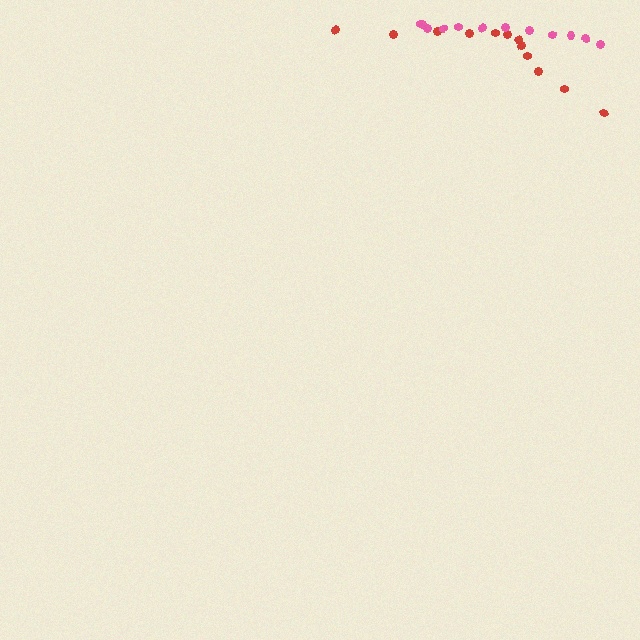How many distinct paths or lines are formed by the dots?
There are 2 distinct paths.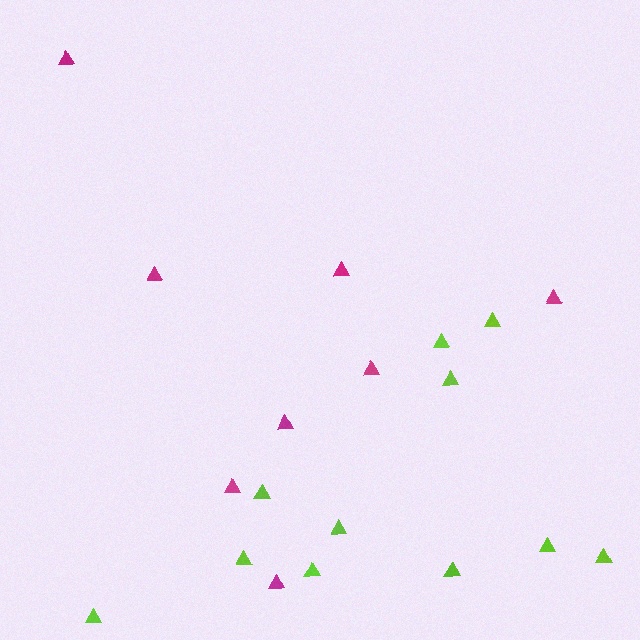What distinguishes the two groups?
There are 2 groups: one group of magenta triangles (8) and one group of lime triangles (11).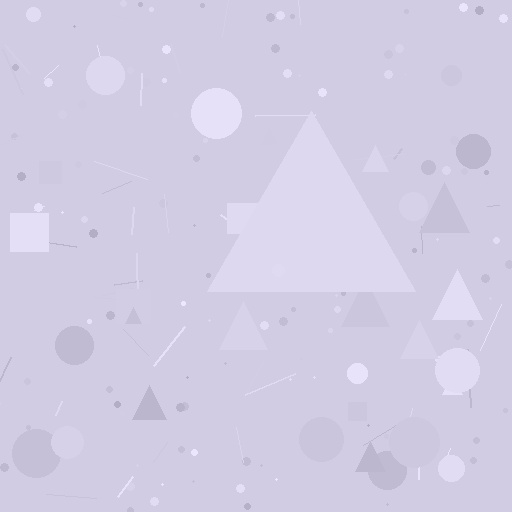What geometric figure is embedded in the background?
A triangle is embedded in the background.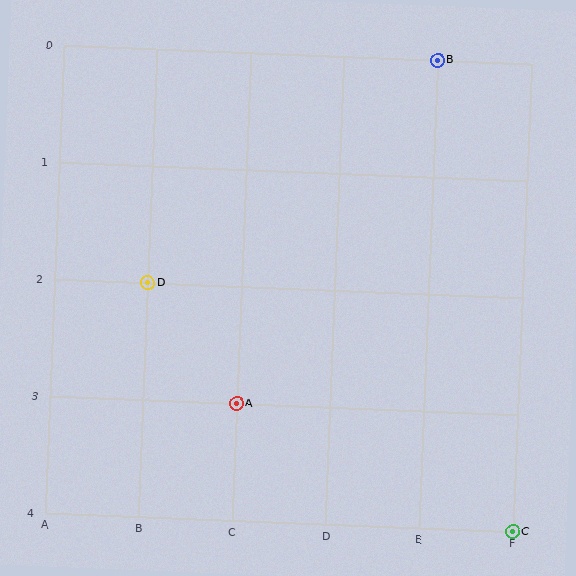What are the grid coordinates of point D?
Point D is at grid coordinates (B, 2).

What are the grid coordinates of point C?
Point C is at grid coordinates (F, 4).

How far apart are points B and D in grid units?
Points B and D are 3 columns and 2 rows apart (about 3.6 grid units diagonally).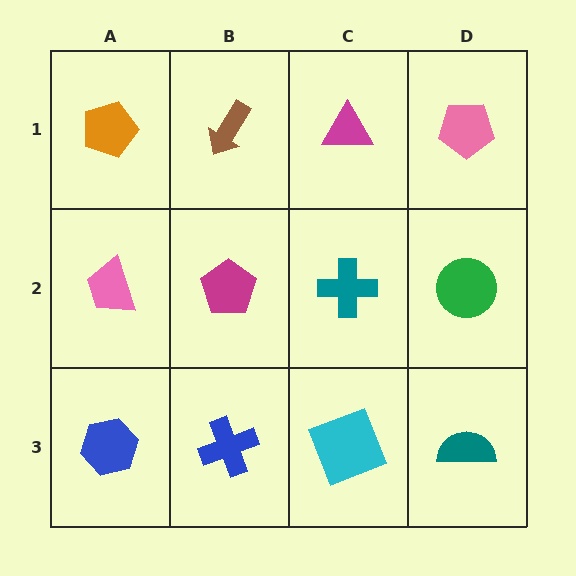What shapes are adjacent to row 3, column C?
A teal cross (row 2, column C), a blue cross (row 3, column B), a teal semicircle (row 3, column D).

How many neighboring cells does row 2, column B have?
4.